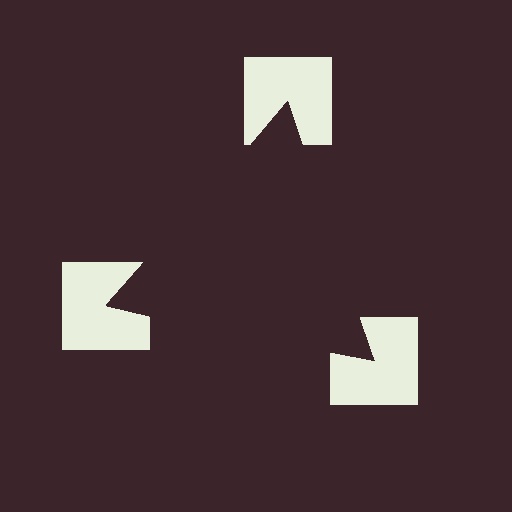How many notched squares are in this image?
There are 3 — one at each vertex of the illusory triangle.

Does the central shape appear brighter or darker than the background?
It typically appears slightly darker than the background, even though no actual brightness change is drawn.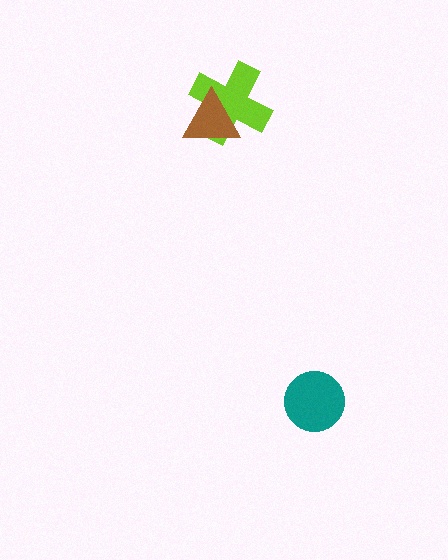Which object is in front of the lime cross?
The brown triangle is in front of the lime cross.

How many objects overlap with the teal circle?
0 objects overlap with the teal circle.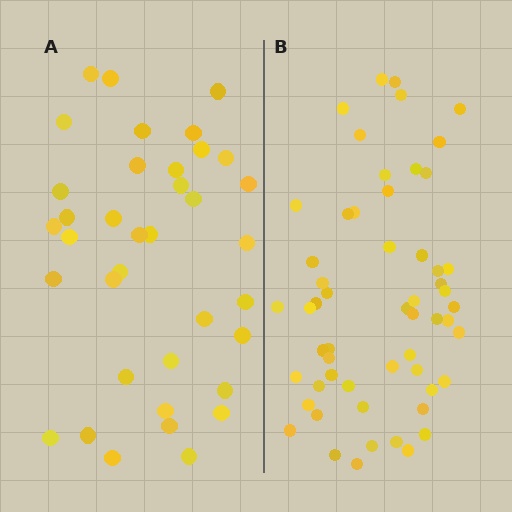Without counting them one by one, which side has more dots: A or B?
Region B (the right region) has more dots.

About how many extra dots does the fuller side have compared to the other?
Region B has approximately 20 more dots than region A.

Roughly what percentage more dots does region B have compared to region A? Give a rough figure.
About 50% more.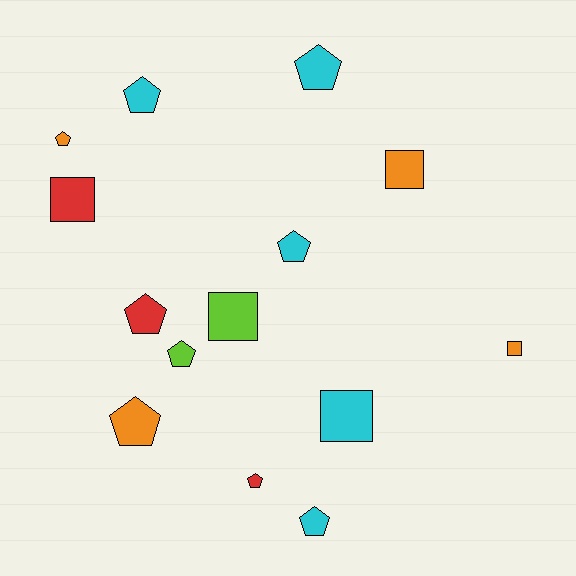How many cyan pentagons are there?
There are 4 cyan pentagons.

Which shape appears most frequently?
Pentagon, with 9 objects.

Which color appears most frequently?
Cyan, with 5 objects.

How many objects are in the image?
There are 14 objects.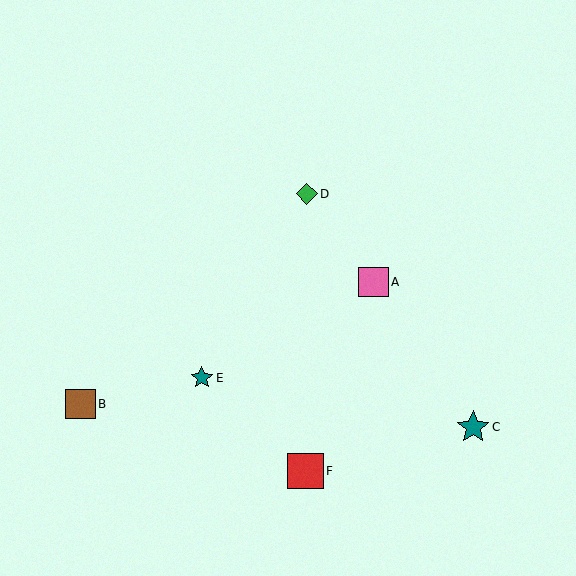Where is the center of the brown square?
The center of the brown square is at (80, 404).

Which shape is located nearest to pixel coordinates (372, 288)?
The pink square (labeled A) at (374, 282) is nearest to that location.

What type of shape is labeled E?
Shape E is a teal star.